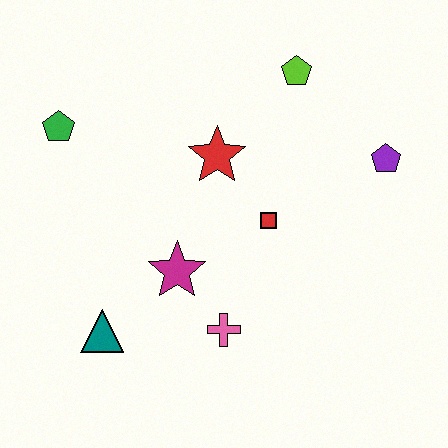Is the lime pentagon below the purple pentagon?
No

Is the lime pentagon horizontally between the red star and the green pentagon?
No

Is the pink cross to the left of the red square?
Yes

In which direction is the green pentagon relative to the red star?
The green pentagon is to the left of the red star.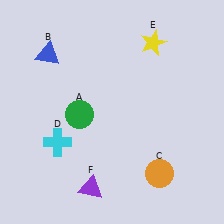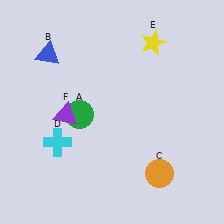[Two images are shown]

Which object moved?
The purple triangle (F) moved up.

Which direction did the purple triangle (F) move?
The purple triangle (F) moved up.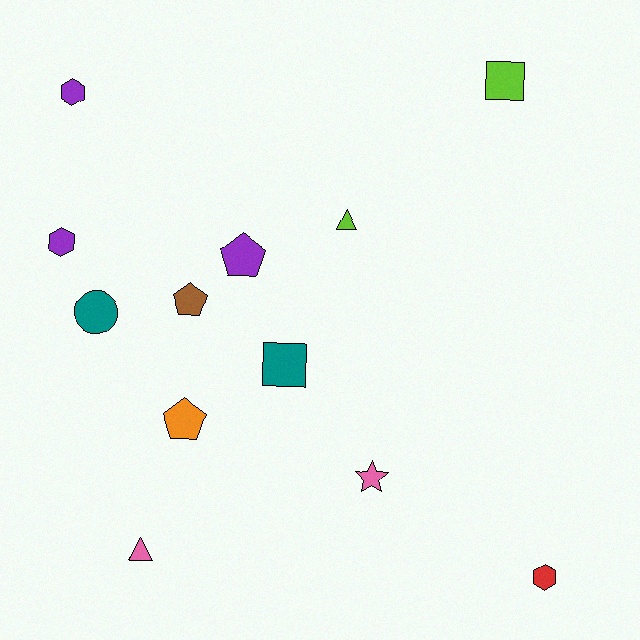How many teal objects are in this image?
There are 2 teal objects.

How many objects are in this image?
There are 12 objects.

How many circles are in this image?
There is 1 circle.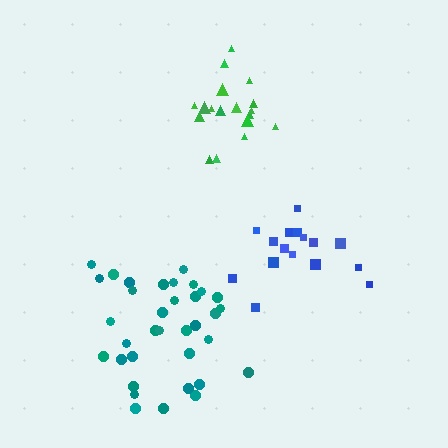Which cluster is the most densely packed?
Green.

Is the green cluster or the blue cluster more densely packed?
Green.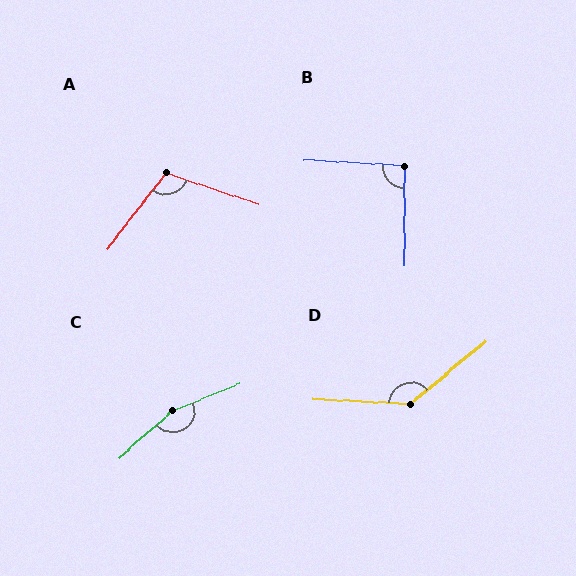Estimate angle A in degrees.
Approximately 109 degrees.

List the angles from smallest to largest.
B (93°), A (109°), D (137°), C (161°).